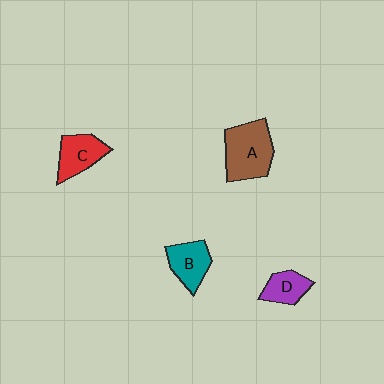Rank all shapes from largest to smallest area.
From largest to smallest: A (brown), C (red), B (teal), D (purple).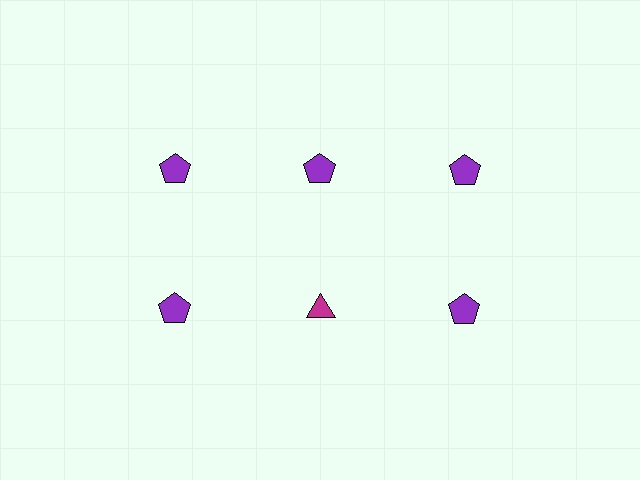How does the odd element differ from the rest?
It differs in both color (magenta instead of purple) and shape (triangle instead of pentagon).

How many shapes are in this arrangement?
There are 6 shapes arranged in a grid pattern.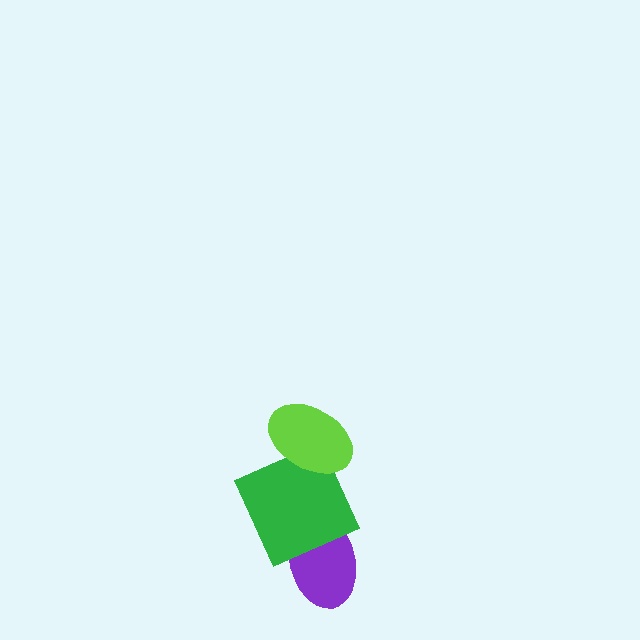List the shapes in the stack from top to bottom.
From top to bottom: the lime ellipse, the green square, the purple ellipse.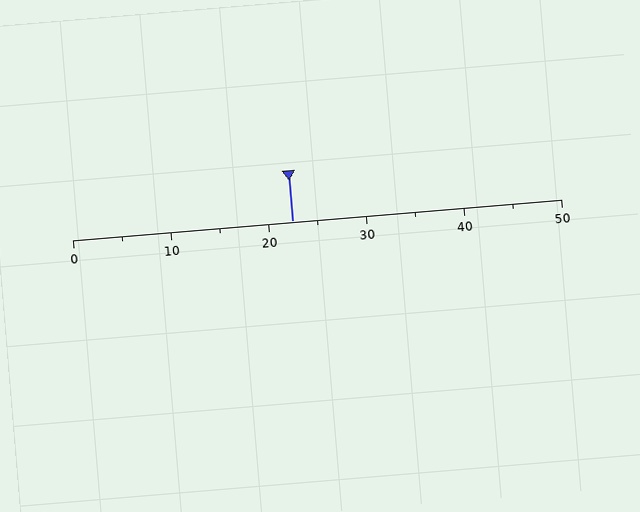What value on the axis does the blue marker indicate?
The marker indicates approximately 22.5.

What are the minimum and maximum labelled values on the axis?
The axis runs from 0 to 50.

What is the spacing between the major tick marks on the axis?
The major ticks are spaced 10 apart.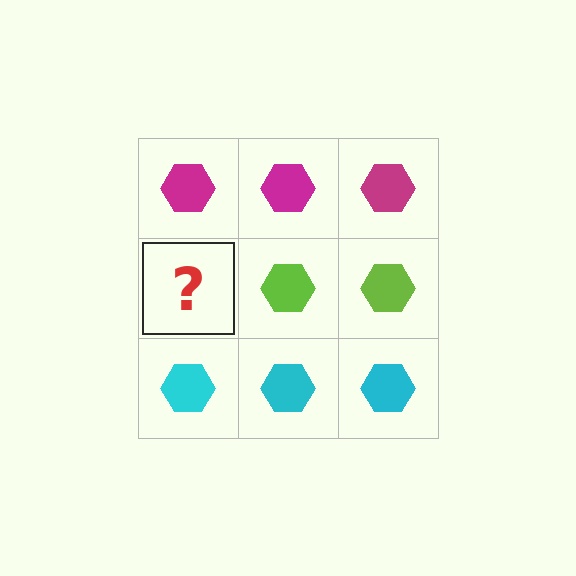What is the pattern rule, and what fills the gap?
The rule is that each row has a consistent color. The gap should be filled with a lime hexagon.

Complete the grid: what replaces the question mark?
The question mark should be replaced with a lime hexagon.